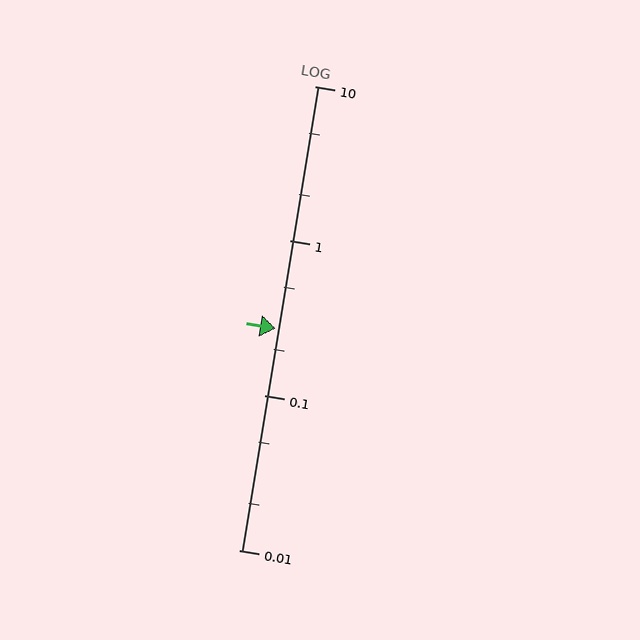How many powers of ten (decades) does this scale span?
The scale spans 3 decades, from 0.01 to 10.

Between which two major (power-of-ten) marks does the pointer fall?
The pointer is between 0.1 and 1.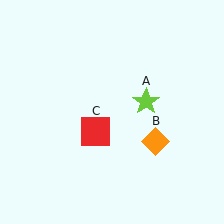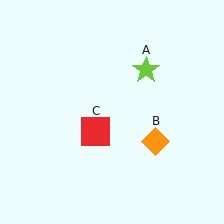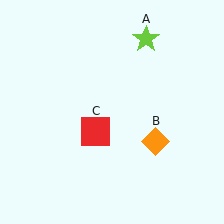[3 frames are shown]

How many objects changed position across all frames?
1 object changed position: lime star (object A).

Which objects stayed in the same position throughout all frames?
Orange diamond (object B) and red square (object C) remained stationary.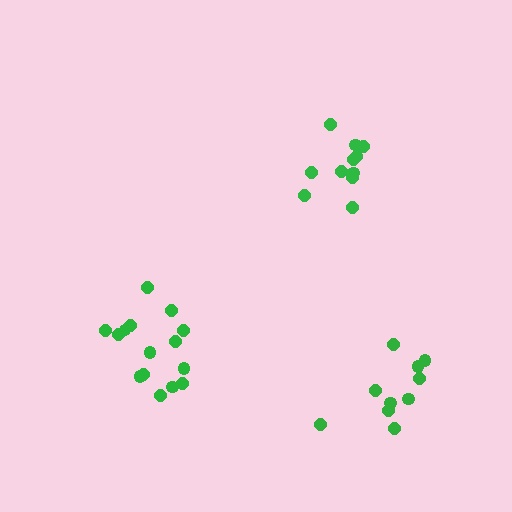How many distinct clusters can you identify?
There are 3 distinct clusters.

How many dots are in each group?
Group 1: 10 dots, Group 2: 11 dots, Group 3: 15 dots (36 total).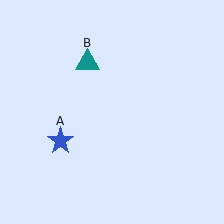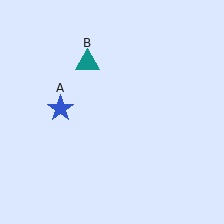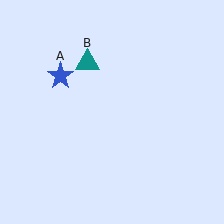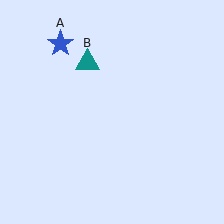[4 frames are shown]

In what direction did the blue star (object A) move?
The blue star (object A) moved up.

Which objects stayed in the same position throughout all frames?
Teal triangle (object B) remained stationary.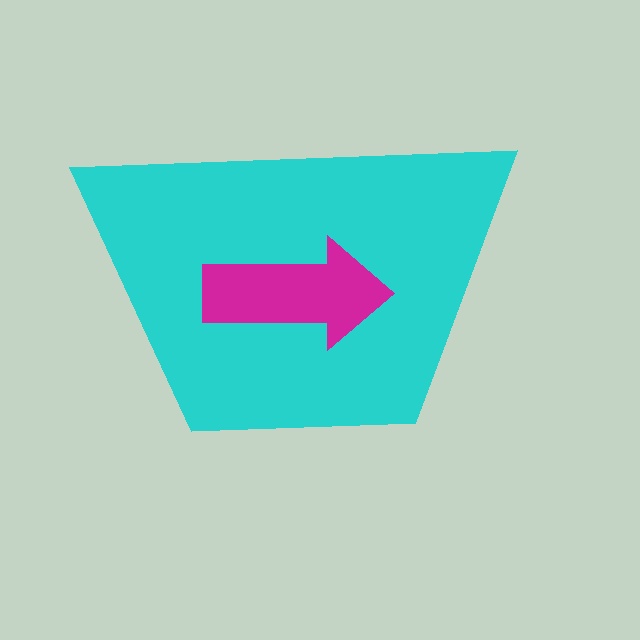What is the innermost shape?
The magenta arrow.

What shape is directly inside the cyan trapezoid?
The magenta arrow.